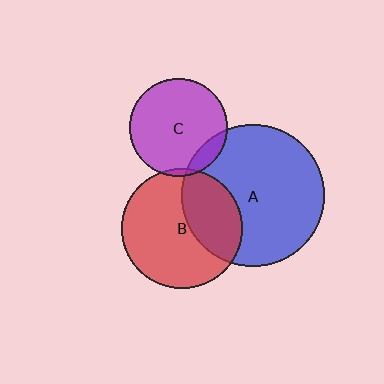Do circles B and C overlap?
Yes.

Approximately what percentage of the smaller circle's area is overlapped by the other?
Approximately 5%.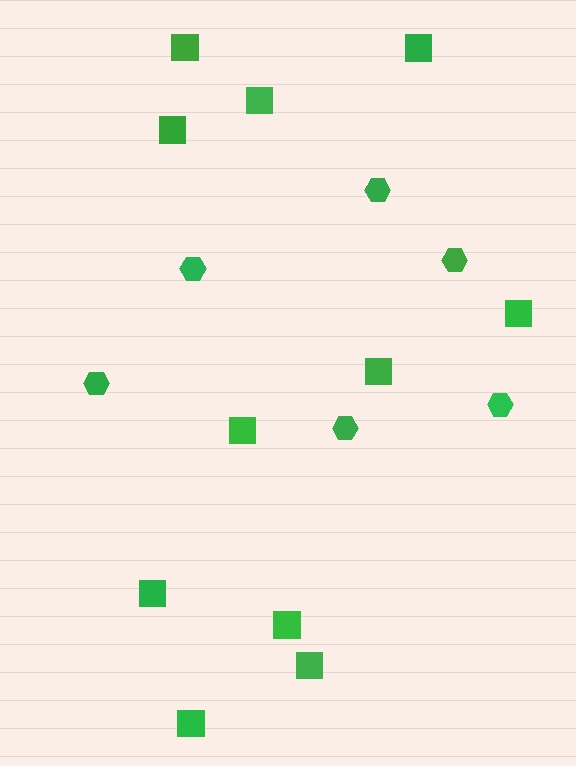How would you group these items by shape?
There are 2 groups: one group of squares (11) and one group of hexagons (6).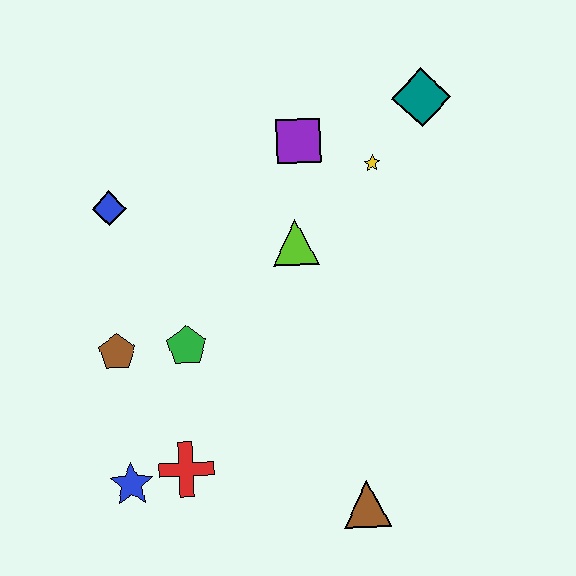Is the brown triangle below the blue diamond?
Yes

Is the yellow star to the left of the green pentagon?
No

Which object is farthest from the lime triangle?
The blue star is farthest from the lime triangle.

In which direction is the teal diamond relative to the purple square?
The teal diamond is to the right of the purple square.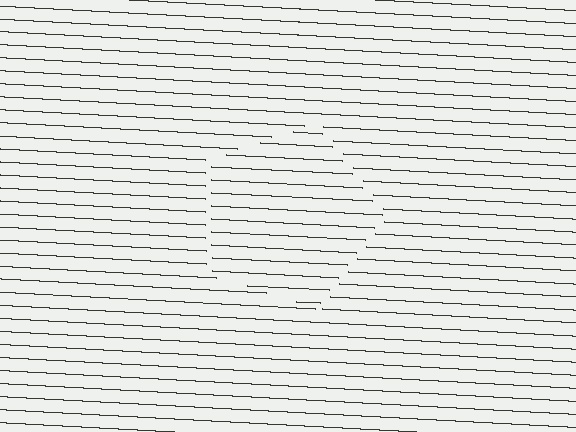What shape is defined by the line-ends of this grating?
An illusory pentagon. The interior of the shape contains the same grating, shifted by half a period — the contour is defined by the phase discontinuity where line-ends from the inner and outer gratings abut.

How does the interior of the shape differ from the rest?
The interior of the shape contains the same grating, shifted by half a period — the contour is defined by the phase discontinuity where line-ends from the inner and outer gratings abut.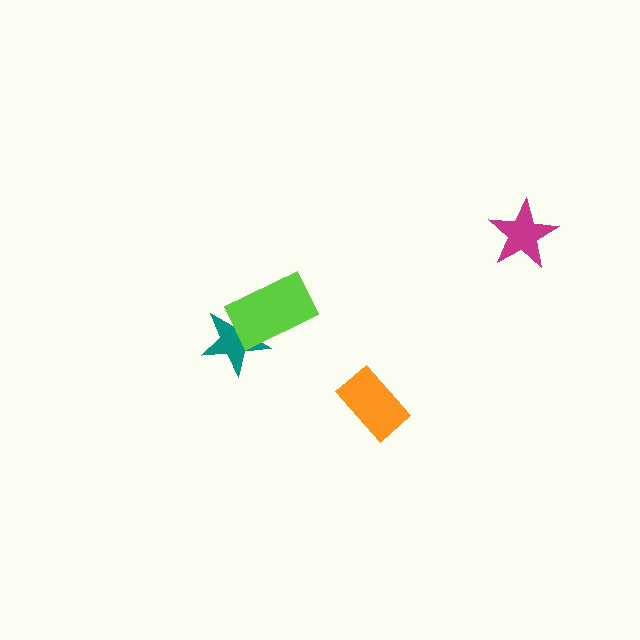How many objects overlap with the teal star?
1 object overlaps with the teal star.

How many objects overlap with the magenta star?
0 objects overlap with the magenta star.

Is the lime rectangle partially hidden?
No, no other shape covers it.